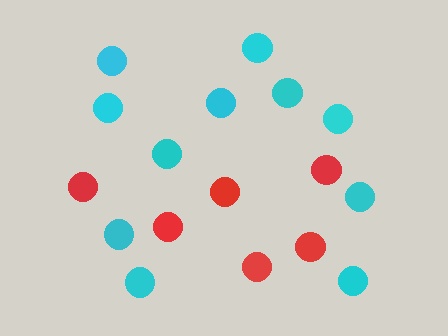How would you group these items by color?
There are 2 groups: one group of cyan circles (11) and one group of red circles (6).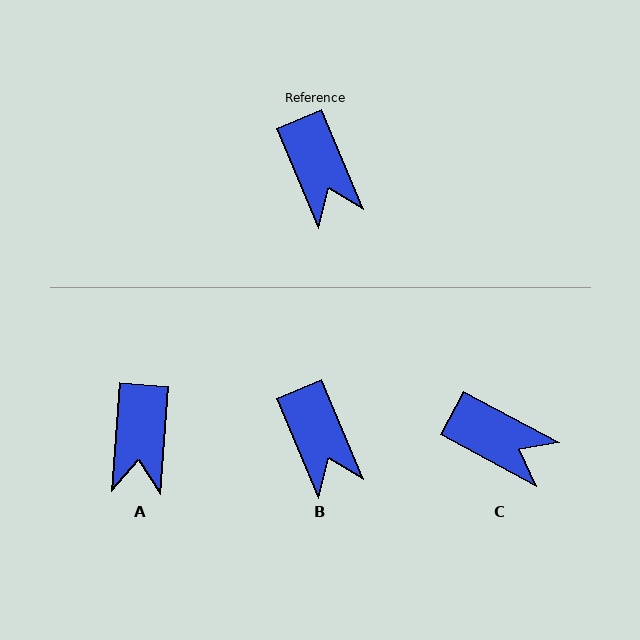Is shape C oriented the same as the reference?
No, it is off by about 39 degrees.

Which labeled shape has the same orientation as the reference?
B.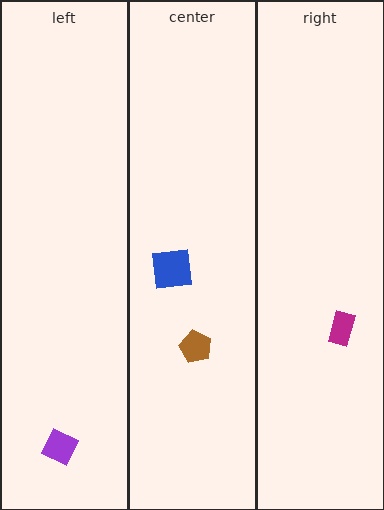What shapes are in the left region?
The purple diamond.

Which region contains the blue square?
The center region.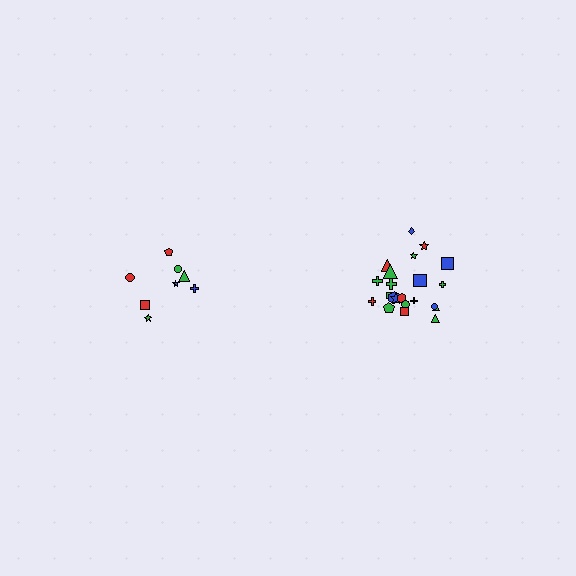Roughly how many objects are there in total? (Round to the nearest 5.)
Roughly 30 objects in total.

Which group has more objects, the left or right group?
The right group.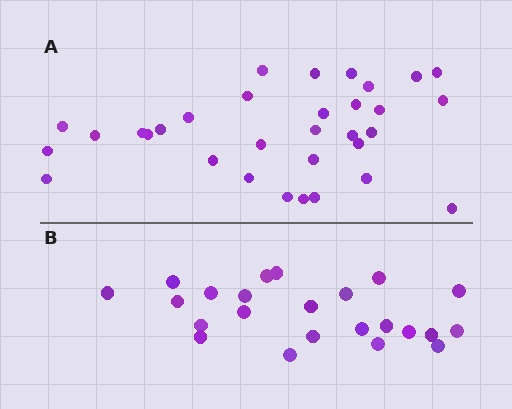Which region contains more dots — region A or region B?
Region A (the top region) has more dots.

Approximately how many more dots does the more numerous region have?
Region A has roughly 8 or so more dots than region B.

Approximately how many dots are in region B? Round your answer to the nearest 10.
About 20 dots. (The exact count is 23, which rounds to 20.)